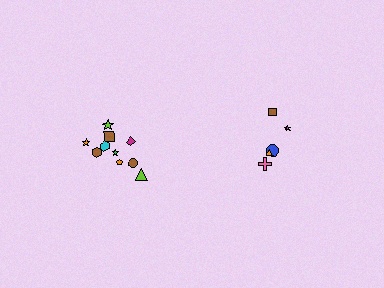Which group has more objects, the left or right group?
The left group.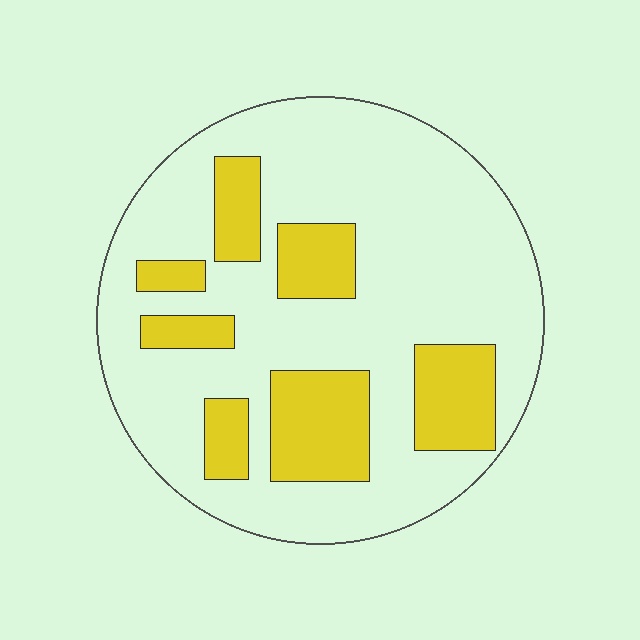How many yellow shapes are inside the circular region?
7.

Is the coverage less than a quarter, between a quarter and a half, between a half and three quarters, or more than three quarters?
Between a quarter and a half.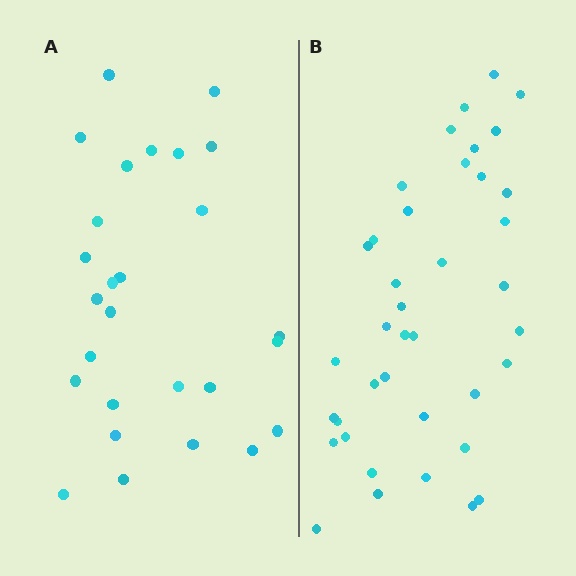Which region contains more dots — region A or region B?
Region B (the right region) has more dots.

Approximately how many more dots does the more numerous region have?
Region B has roughly 12 or so more dots than region A.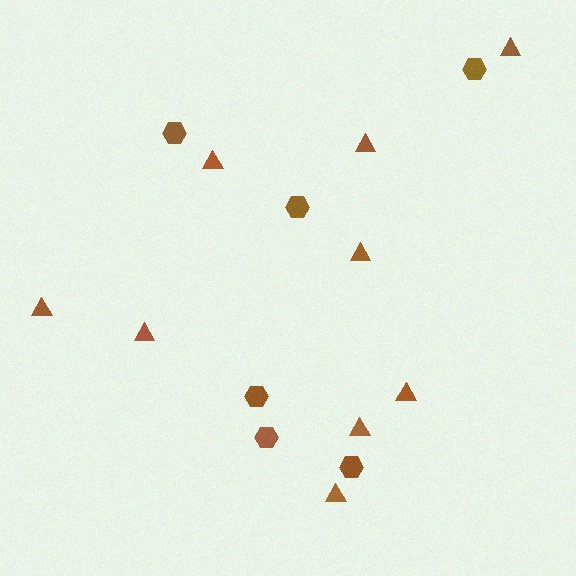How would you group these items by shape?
There are 2 groups: one group of triangles (9) and one group of hexagons (6).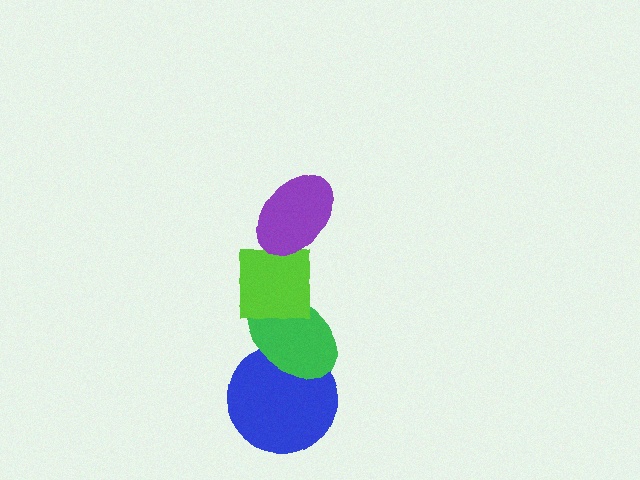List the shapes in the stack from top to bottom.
From top to bottom: the purple ellipse, the lime square, the green ellipse, the blue circle.